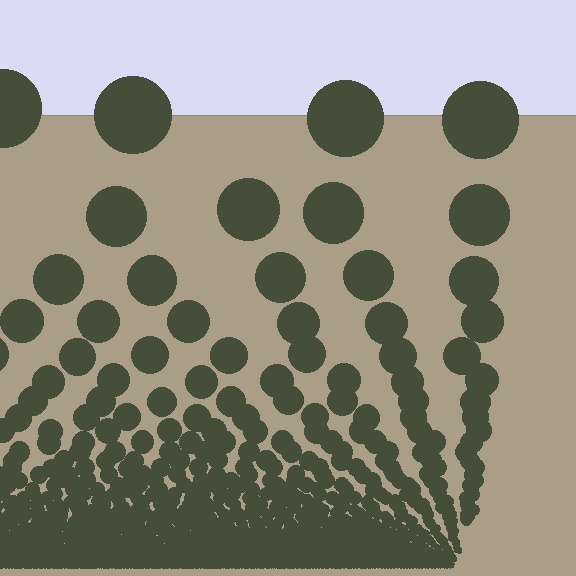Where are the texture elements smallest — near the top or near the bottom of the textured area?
Near the bottom.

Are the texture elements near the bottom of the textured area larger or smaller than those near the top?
Smaller. The gradient is inverted — elements near the bottom are smaller and denser.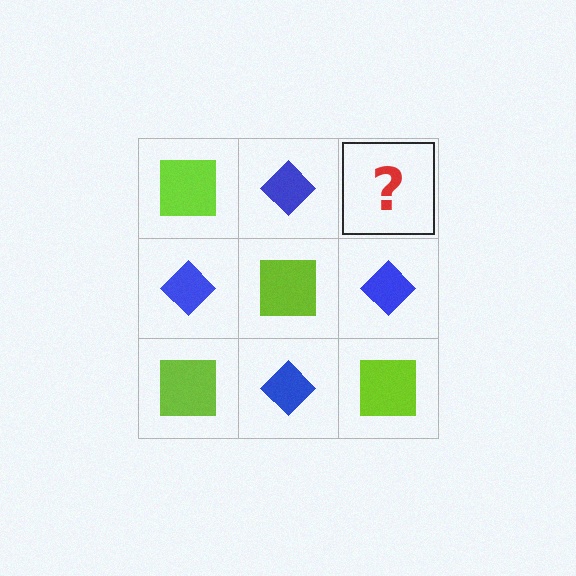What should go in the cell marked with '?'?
The missing cell should contain a lime square.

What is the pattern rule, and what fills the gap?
The rule is that it alternates lime square and blue diamond in a checkerboard pattern. The gap should be filled with a lime square.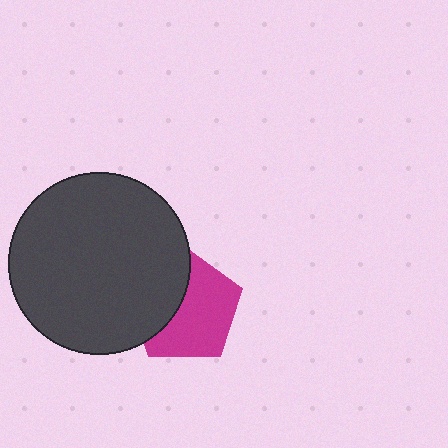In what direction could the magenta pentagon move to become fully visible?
The magenta pentagon could move right. That would shift it out from behind the dark gray circle entirely.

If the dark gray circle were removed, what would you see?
You would see the complete magenta pentagon.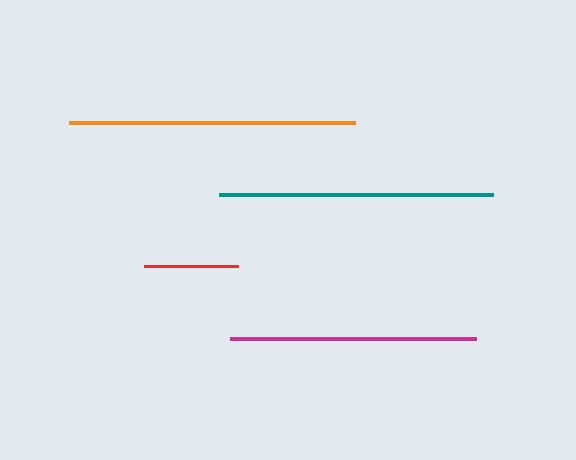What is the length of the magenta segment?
The magenta segment is approximately 246 pixels long.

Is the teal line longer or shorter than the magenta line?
The teal line is longer than the magenta line.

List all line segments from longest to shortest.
From longest to shortest: orange, teal, magenta, red.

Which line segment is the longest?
The orange line is the longest at approximately 287 pixels.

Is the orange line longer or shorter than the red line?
The orange line is longer than the red line.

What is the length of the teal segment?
The teal segment is approximately 275 pixels long.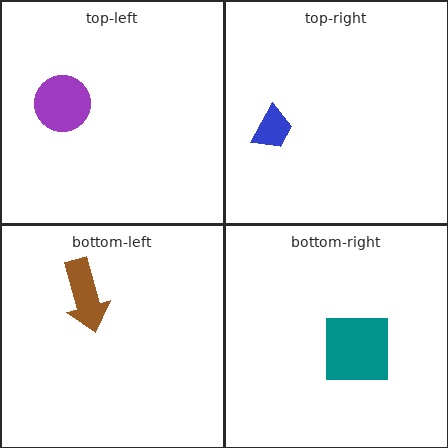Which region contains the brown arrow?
The bottom-left region.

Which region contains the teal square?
The bottom-right region.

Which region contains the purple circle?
The top-left region.